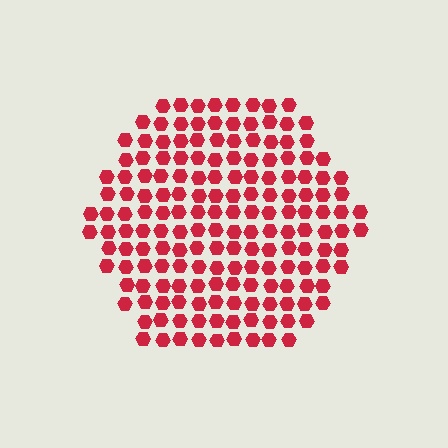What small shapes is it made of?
It is made of small hexagons.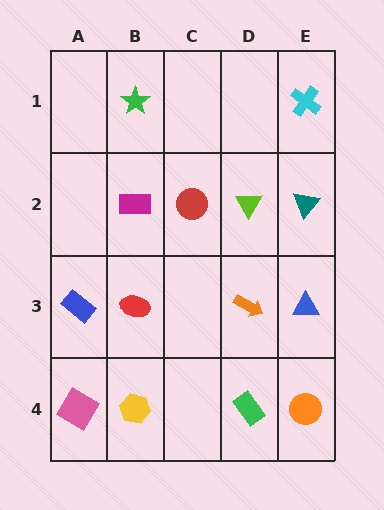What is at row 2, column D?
A lime triangle.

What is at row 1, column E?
A cyan cross.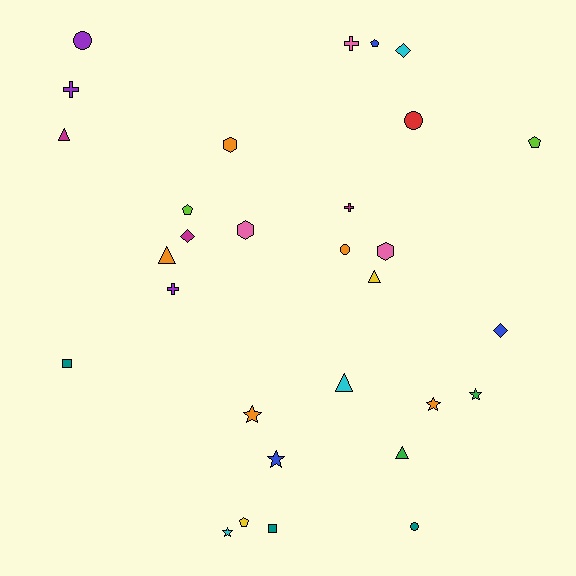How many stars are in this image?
There are 5 stars.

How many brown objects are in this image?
There are no brown objects.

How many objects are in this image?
There are 30 objects.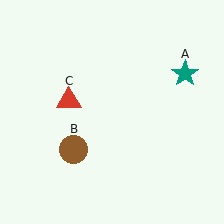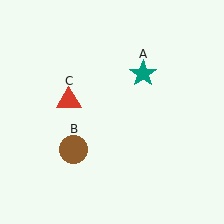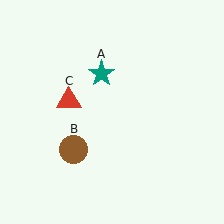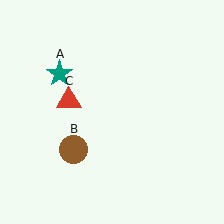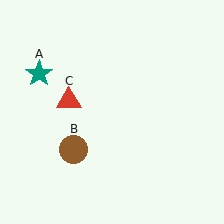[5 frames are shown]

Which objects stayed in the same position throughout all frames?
Brown circle (object B) and red triangle (object C) remained stationary.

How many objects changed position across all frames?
1 object changed position: teal star (object A).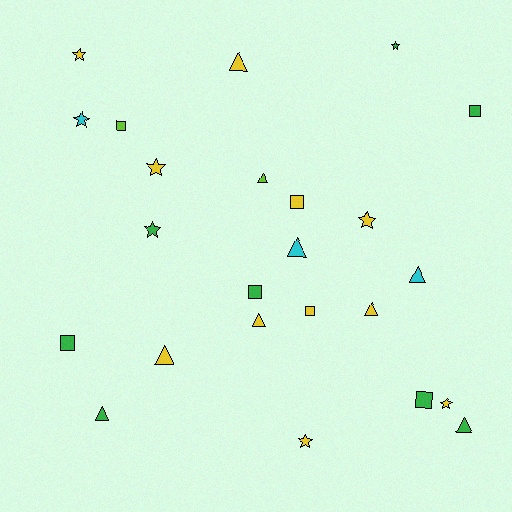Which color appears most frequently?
Yellow, with 11 objects.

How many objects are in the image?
There are 24 objects.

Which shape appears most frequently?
Triangle, with 9 objects.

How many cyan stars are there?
There is 1 cyan star.